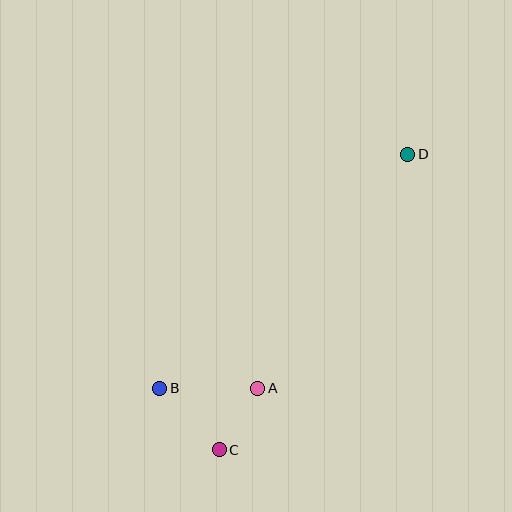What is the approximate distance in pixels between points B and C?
The distance between B and C is approximately 86 pixels.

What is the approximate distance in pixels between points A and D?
The distance between A and D is approximately 278 pixels.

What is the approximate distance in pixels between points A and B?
The distance between A and B is approximately 98 pixels.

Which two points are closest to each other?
Points A and C are closest to each other.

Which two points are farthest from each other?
Points C and D are farthest from each other.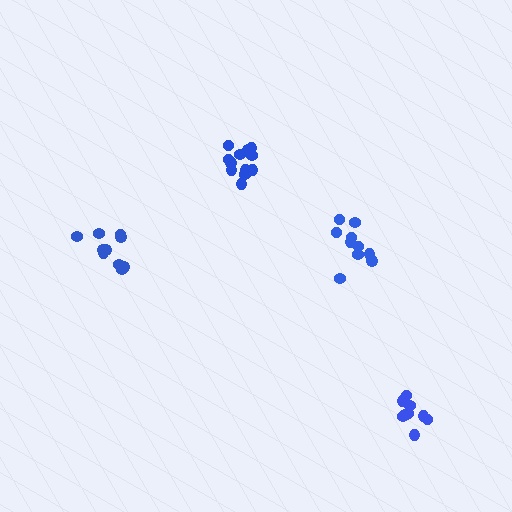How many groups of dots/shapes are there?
There are 4 groups.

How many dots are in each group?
Group 1: 10 dots, Group 2: 14 dots, Group 3: 9 dots, Group 4: 10 dots (43 total).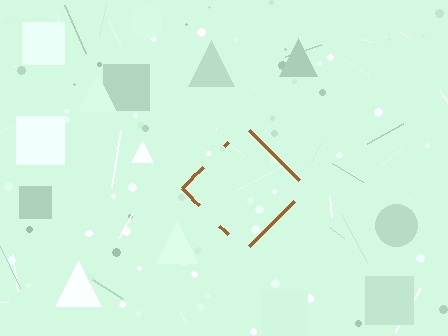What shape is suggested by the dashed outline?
The dashed outline suggests a diamond.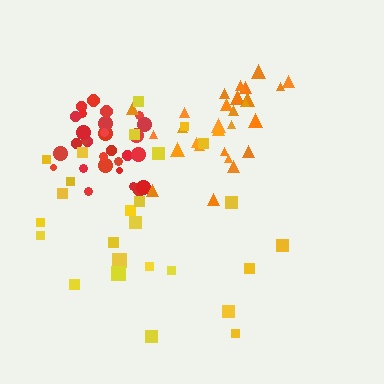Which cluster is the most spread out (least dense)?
Yellow.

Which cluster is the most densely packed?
Red.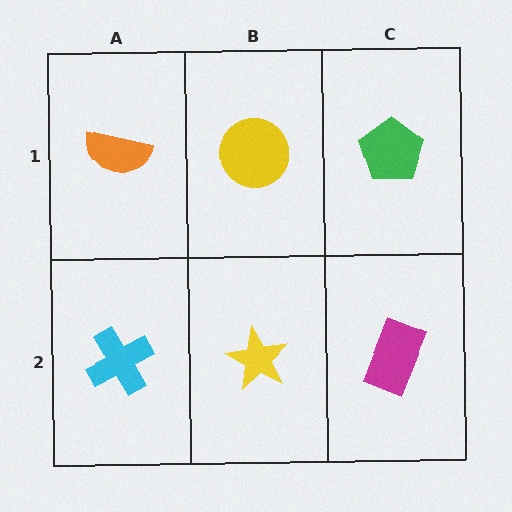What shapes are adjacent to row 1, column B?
A yellow star (row 2, column B), an orange semicircle (row 1, column A), a green pentagon (row 1, column C).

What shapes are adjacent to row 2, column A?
An orange semicircle (row 1, column A), a yellow star (row 2, column B).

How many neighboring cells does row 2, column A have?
2.